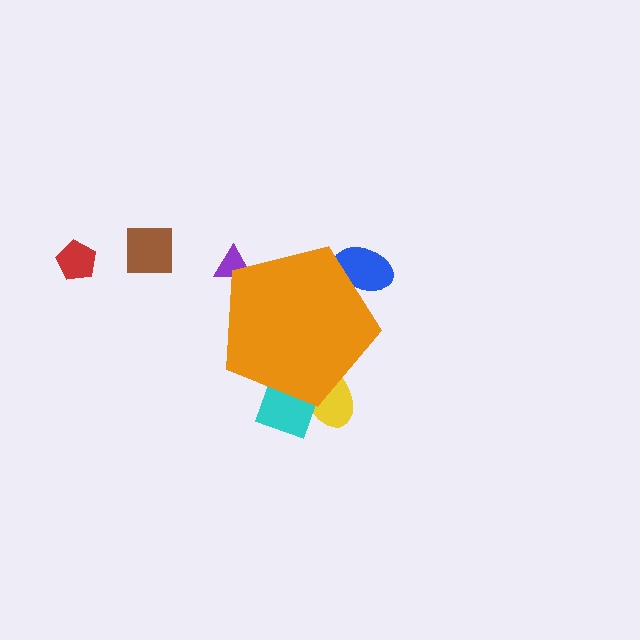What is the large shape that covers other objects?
An orange pentagon.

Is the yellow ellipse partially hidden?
Yes, the yellow ellipse is partially hidden behind the orange pentagon.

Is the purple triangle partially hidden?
Yes, the purple triangle is partially hidden behind the orange pentagon.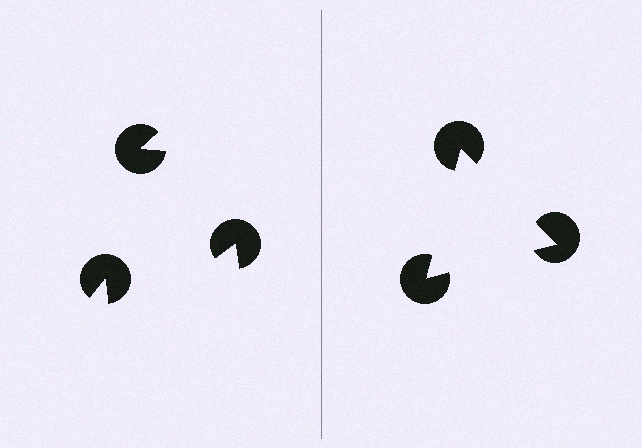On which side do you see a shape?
An illusory triangle appears on the right side. On the left side the wedge cuts are rotated, so no coherent shape forms.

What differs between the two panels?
The pac-man discs are positioned identically on both sides; only the wedge orientations differ. On the right they align to a triangle; on the left they are misaligned.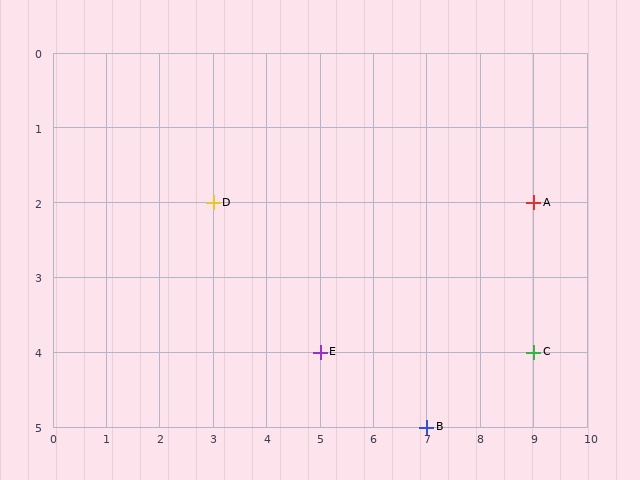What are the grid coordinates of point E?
Point E is at grid coordinates (5, 4).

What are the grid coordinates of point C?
Point C is at grid coordinates (9, 4).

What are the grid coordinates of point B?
Point B is at grid coordinates (7, 5).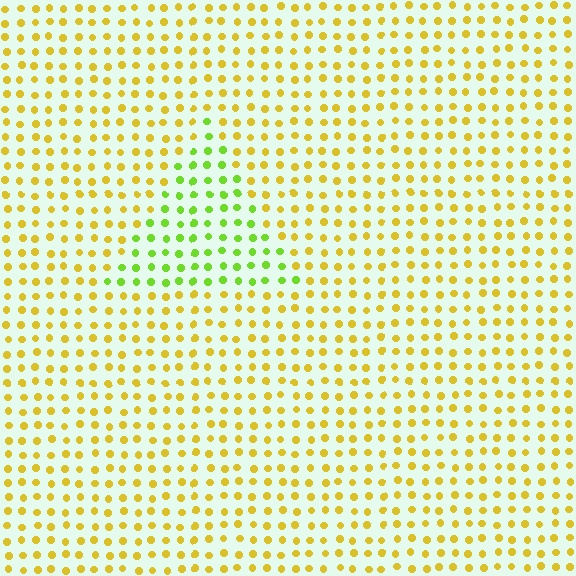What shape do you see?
I see a triangle.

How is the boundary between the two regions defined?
The boundary is defined purely by a slight shift in hue (about 45 degrees). Spacing, size, and orientation are identical on both sides.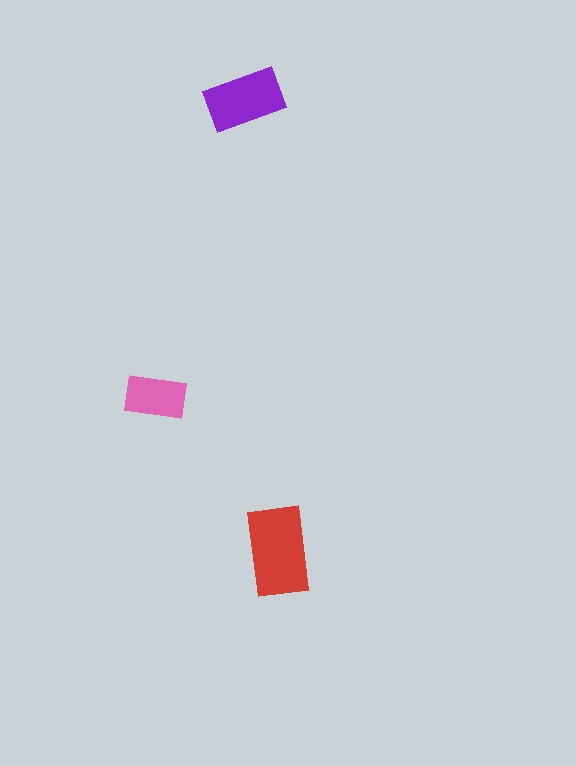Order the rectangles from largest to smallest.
the red one, the purple one, the pink one.